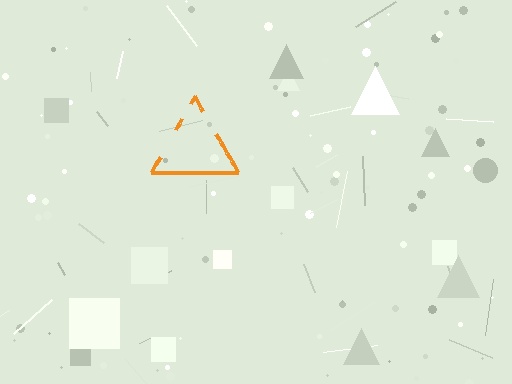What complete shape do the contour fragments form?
The contour fragments form a triangle.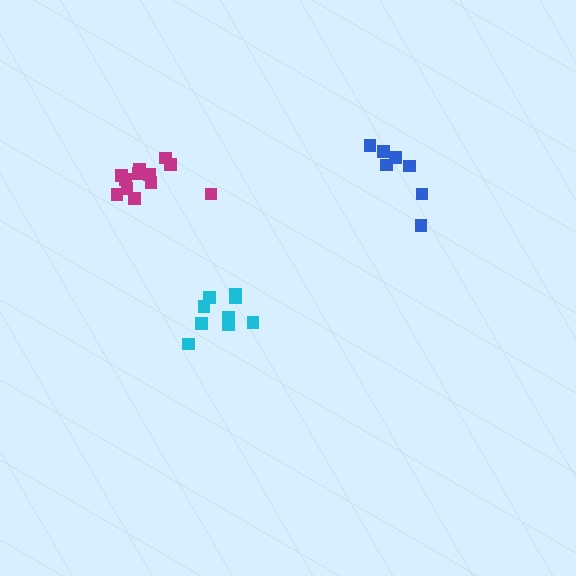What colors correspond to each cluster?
The clusters are colored: cyan, blue, magenta.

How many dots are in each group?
Group 1: 9 dots, Group 2: 7 dots, Group 3: 12 dots (28 total).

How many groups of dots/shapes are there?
There are 3 groups.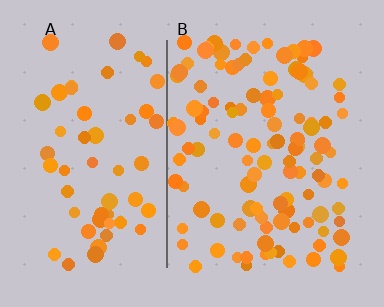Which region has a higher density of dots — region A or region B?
B (the right).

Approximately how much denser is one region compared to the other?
Approximately 1.9× — region B over region A.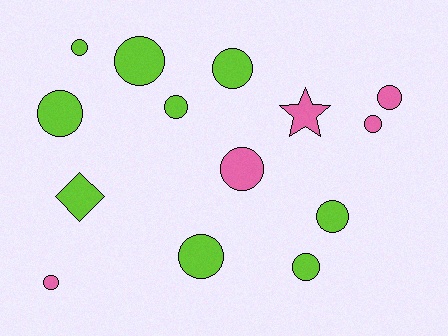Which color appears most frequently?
Lime, with 9 objects.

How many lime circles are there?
There are 8 lime circles.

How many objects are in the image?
There are 14 objects.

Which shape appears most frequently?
Circle, with 12 objects.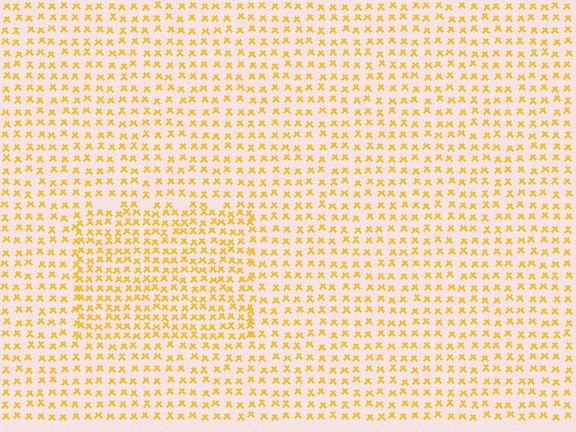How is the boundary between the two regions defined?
The boundary is defined by a change in element density (approximately 1.5x ratio). All elements are the same color, size, and shape.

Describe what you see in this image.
The image contains small yellow elements arranged at two different densities. A rectangle-shaped region is visible where the elements are more densely packed than the surrounding area.